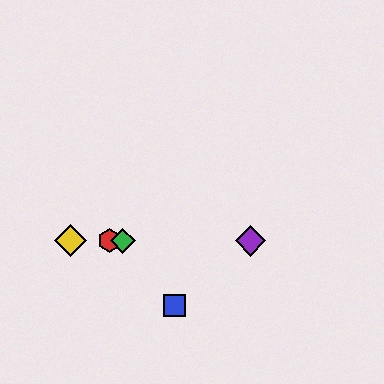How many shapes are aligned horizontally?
4 shapes (the red hexagon, the green diamond, the yellow diamond, the purple diamond) are aligned horizontally.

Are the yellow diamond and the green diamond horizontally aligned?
Yes, both are at y≈241.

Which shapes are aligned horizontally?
The red hexagon, the green diamond, the yellow diamond, the purple diamond are aligned horizontally.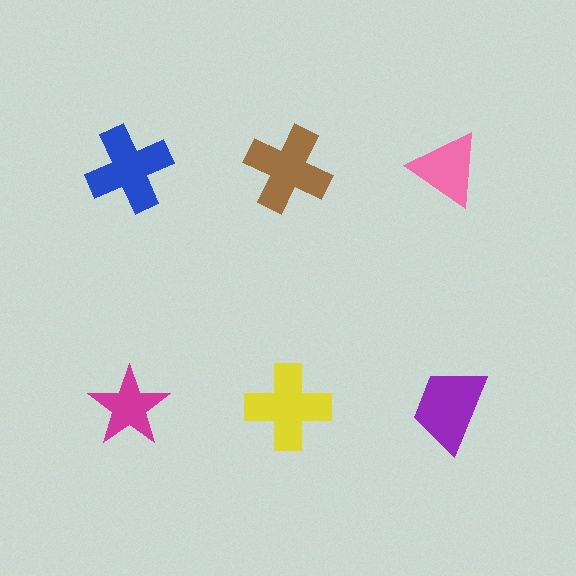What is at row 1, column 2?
A brown cross.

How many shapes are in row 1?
3 shapes.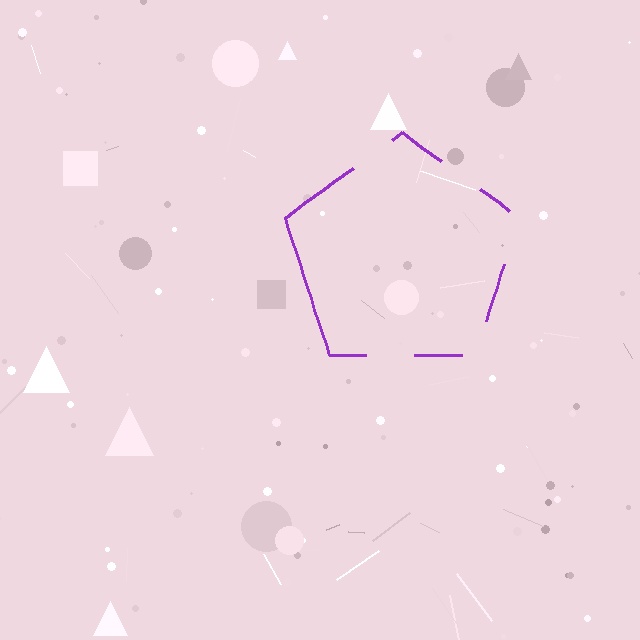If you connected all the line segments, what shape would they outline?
They would outline a pentagon.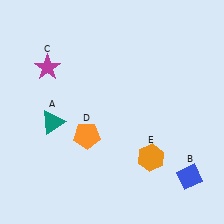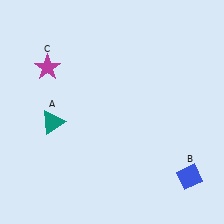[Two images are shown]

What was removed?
The orange pentagon (D), the orange hexagon (E) were removed in Image 2.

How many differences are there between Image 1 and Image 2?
There are 2 differences between the two images.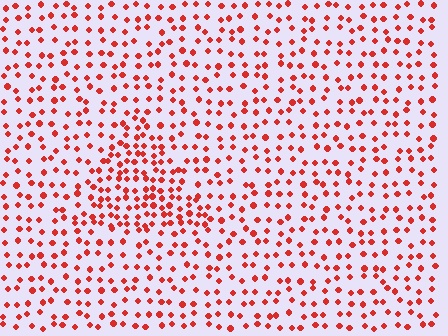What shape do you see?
I see a triangle.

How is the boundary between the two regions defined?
The boundary is defined by a change in element density (approximately 1.8x ratio). All elements are the same color, size, and shape.